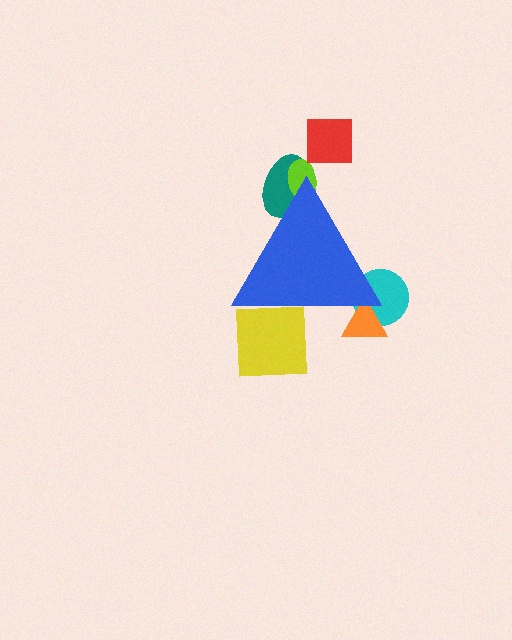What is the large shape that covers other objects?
A blue triangle.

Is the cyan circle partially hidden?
Yes, the cyan circle is partially hidden behind the blue triangle.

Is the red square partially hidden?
No, the red square is fully visible.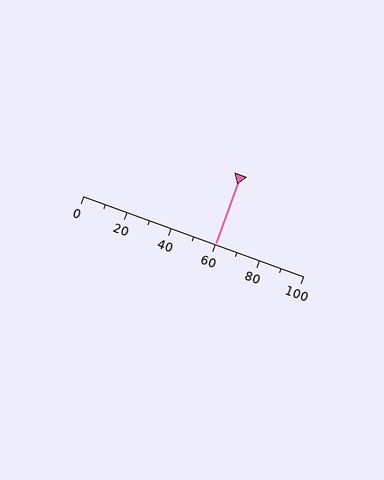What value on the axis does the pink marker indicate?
The marker indicates approximately 60.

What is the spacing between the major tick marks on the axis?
The major ticks are spaced 20 apart.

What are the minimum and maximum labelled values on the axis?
The axis runs from 0 to 100.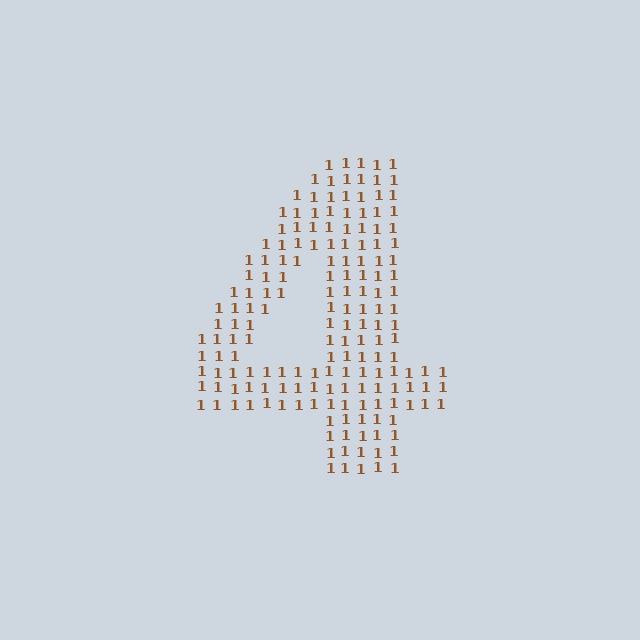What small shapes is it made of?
It is made of small digit 1's.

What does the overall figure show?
The overall figure shows the digit 4.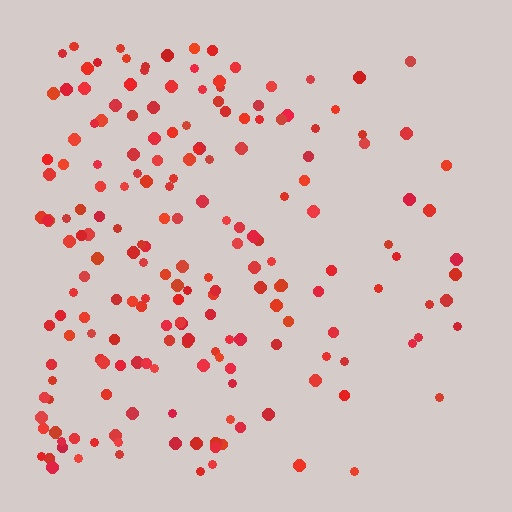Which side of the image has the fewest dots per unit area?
The right.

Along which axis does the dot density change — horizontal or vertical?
Horizontal.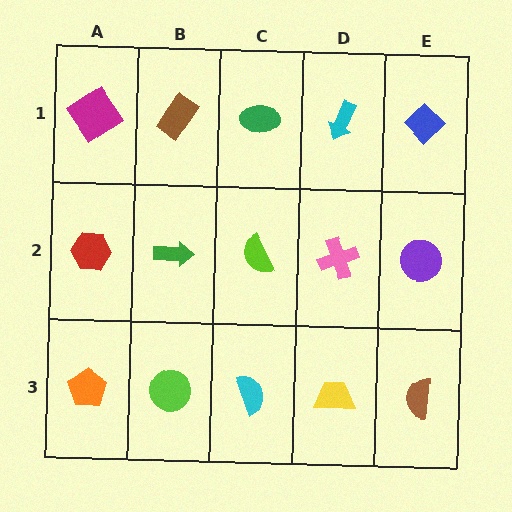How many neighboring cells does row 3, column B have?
3.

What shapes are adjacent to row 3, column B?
A green arrow (row 2, column B), an orange pentagon (row 3, column A), a cyan semicircle (row 3, column C).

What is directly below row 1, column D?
A pink cross.